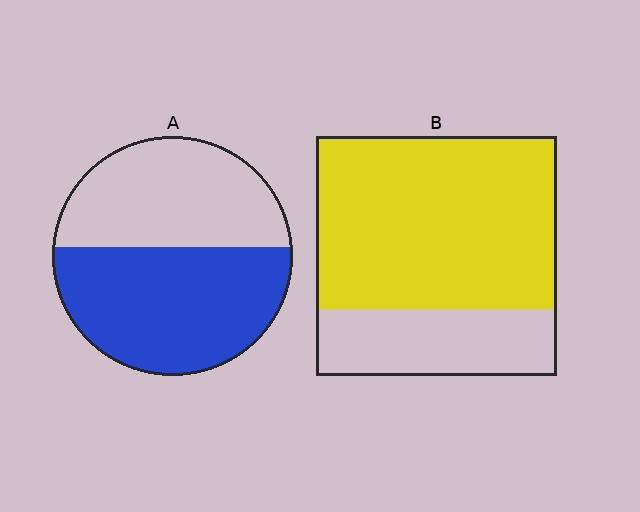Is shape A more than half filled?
Yes.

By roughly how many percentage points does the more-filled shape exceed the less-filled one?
By roughly 15 percentage points (B over A).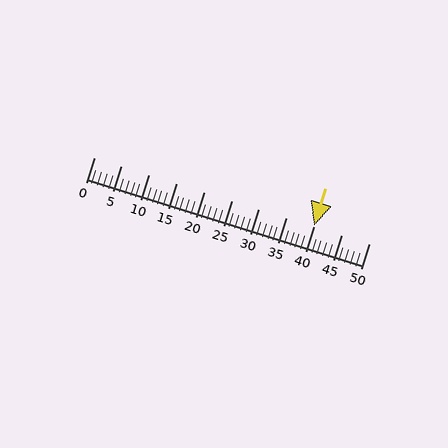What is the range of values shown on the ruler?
The ruler shows values from 0 to 50.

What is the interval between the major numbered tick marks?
The major tick marks are spaced 5 units apart.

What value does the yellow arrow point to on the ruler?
The yellow arrow points to approximately 40.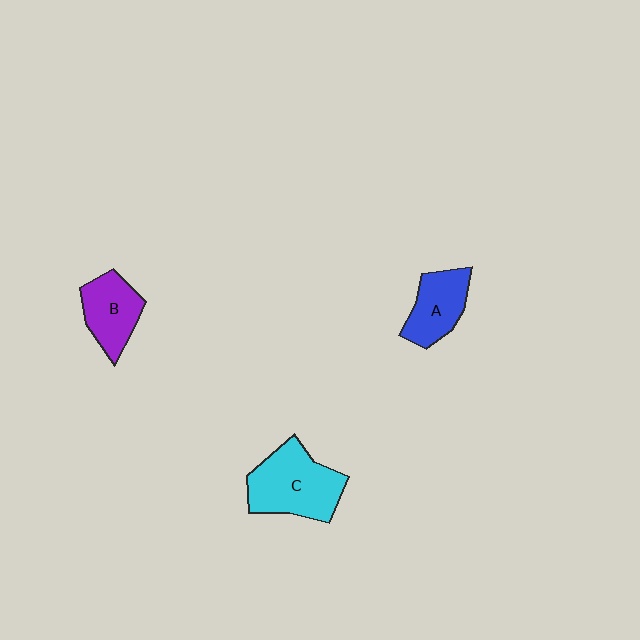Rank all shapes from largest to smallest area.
From largest to smallest: C (cyan), B (purple), A (blue).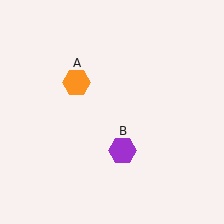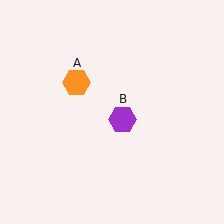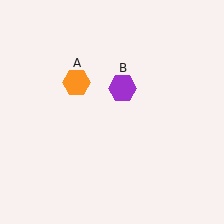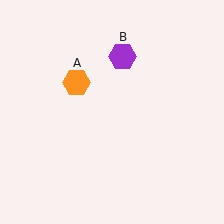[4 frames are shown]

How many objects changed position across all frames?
1 object changed position: purple hexagon (object B).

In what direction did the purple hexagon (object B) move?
The purple hexagon (object B) moved up.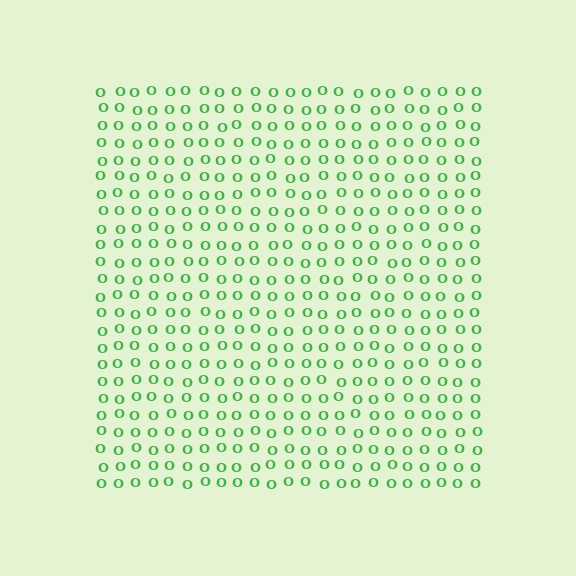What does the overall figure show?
The overall figure shows a square.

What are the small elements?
The small elements are letter O's.